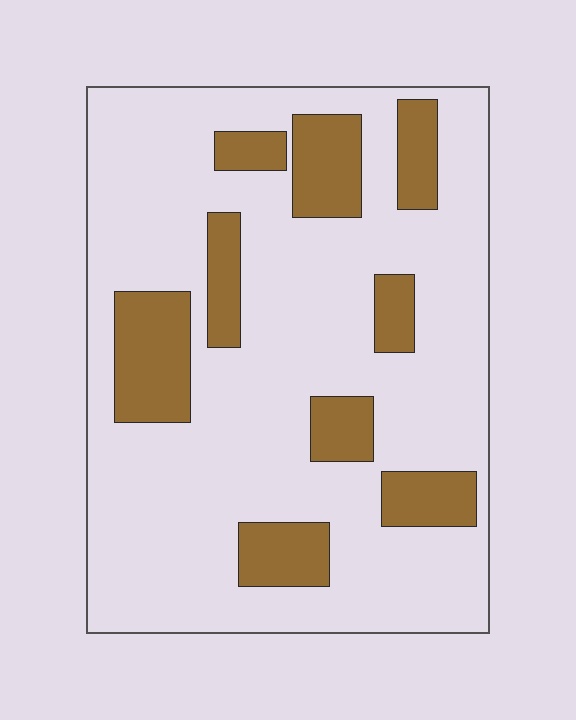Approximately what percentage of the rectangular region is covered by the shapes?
Approximately 20%.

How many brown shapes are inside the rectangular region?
9.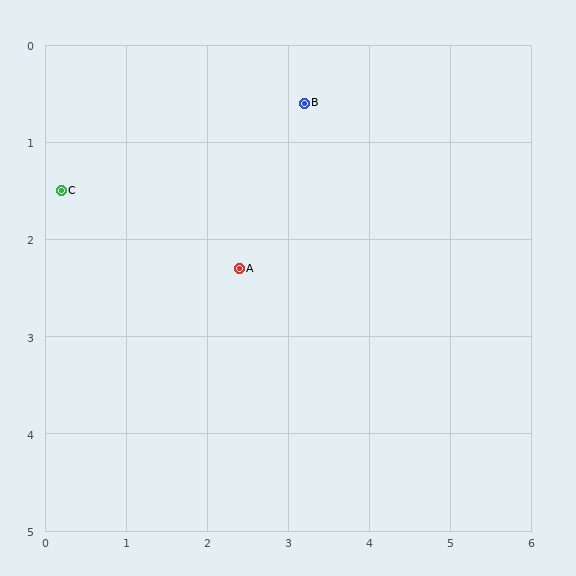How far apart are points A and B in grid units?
Points A and B are about 1.9 grid units apart.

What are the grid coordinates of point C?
Point C is at approximately (0.2, 1.5).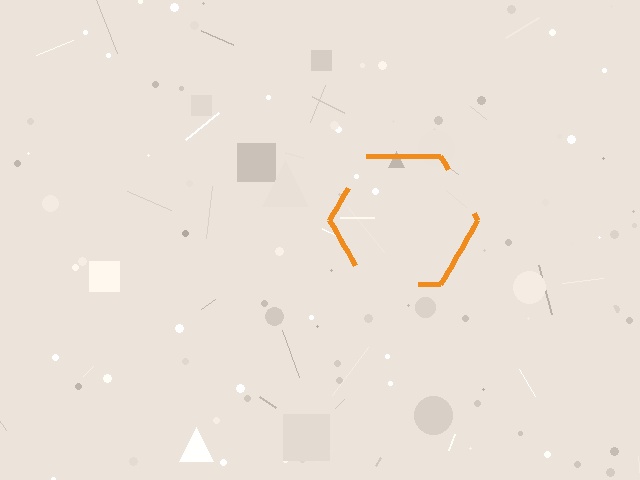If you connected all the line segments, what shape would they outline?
They would outline a hexagon.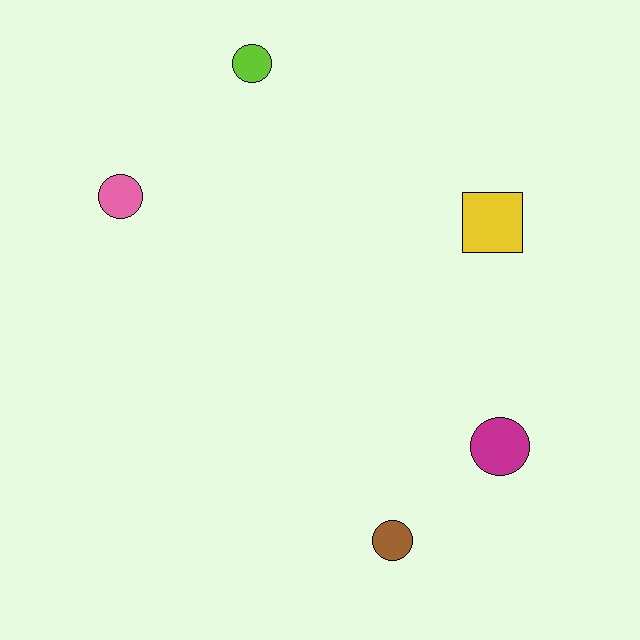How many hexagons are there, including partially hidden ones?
There are no hexagons.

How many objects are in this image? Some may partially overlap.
There are 5 objects.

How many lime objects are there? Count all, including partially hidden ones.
There is 1 lime object.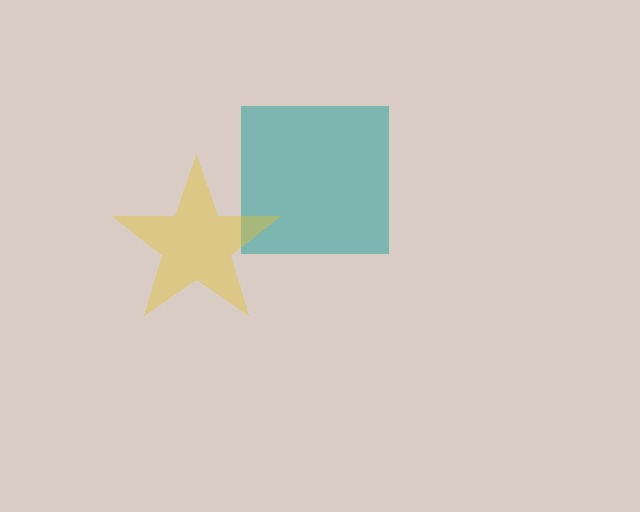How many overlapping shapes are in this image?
There are 2 overlapping shapes in the image.